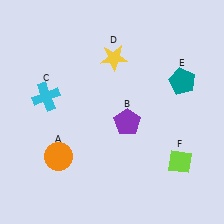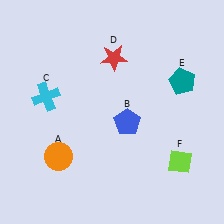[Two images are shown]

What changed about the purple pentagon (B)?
In Image 1, B is purple. In Image 2, it changed to blue.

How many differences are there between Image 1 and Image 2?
There are 2 differences between the two images.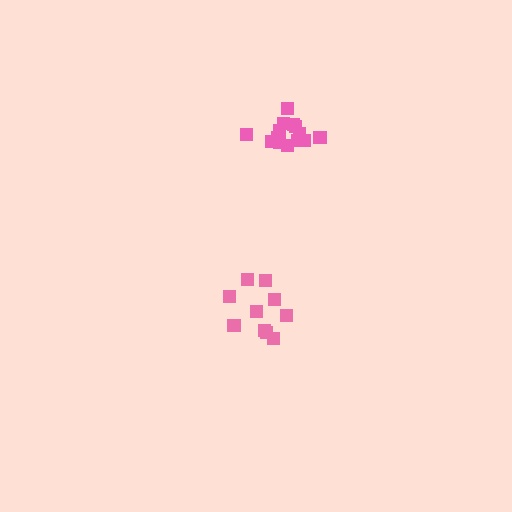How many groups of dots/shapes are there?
There are 2 groups.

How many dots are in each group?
Group 1: 14 dots, Group 2: 10 dots (24 total).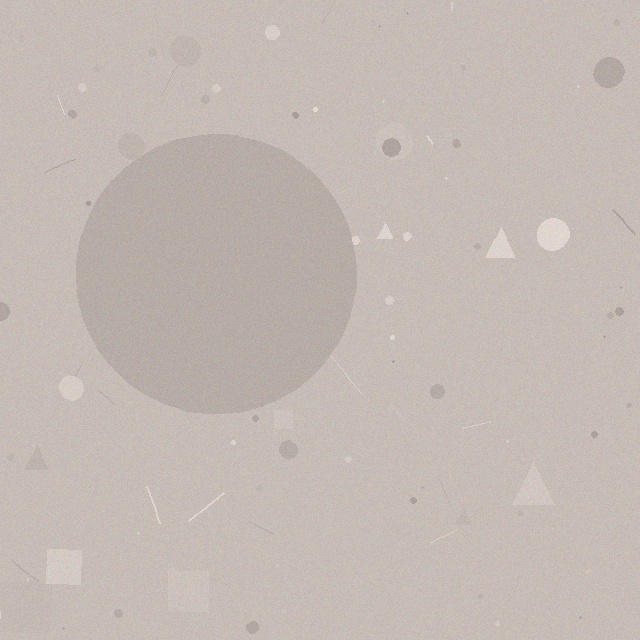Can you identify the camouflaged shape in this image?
The camouflaged shape is a circle.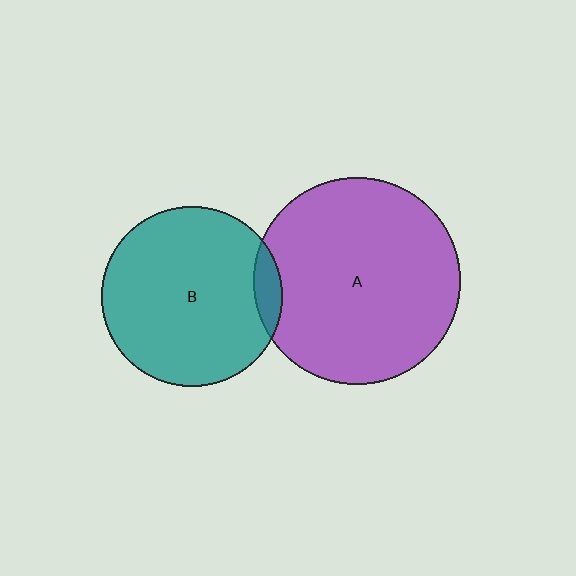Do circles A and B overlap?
Yes.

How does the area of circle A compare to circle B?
Approximately 1.3 times.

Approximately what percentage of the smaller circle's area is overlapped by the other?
Approximately 5%.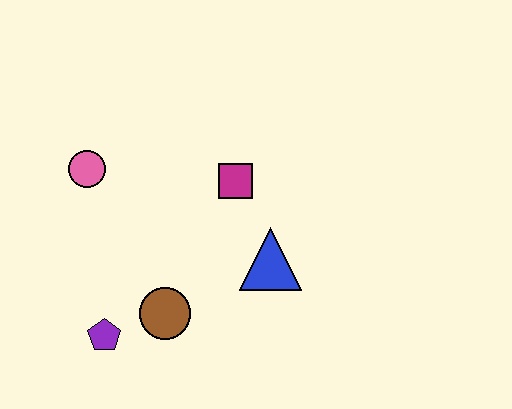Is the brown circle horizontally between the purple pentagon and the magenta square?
Yes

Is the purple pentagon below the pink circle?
Yes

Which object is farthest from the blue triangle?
The pink circle is farthest from the blue triangle.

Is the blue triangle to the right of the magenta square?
Yes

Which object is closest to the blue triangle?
The magenta square is closest to the blue triangle.